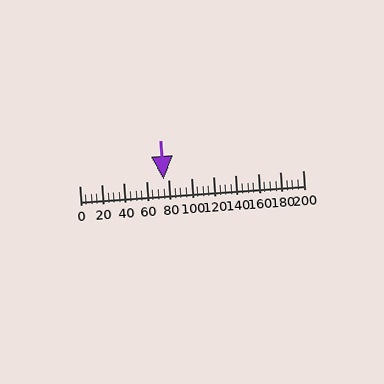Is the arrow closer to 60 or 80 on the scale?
The arrow is closer to 80.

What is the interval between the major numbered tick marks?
The major tick marks are spaced 20 units apart.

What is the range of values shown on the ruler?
The ruler shows values from 0 to 200.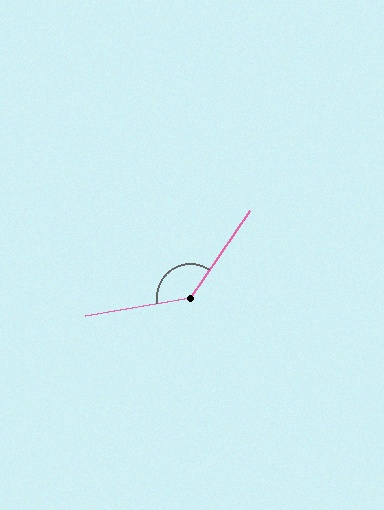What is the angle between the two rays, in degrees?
Approximately 134 degrees.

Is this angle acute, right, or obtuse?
It is obtuse.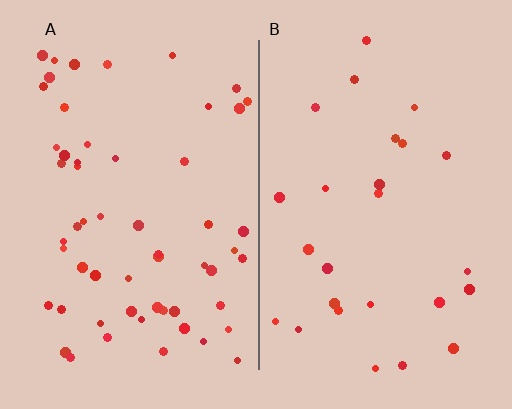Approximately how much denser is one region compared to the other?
Approximately 2.2× — region A over region B.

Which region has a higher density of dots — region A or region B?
A (the left).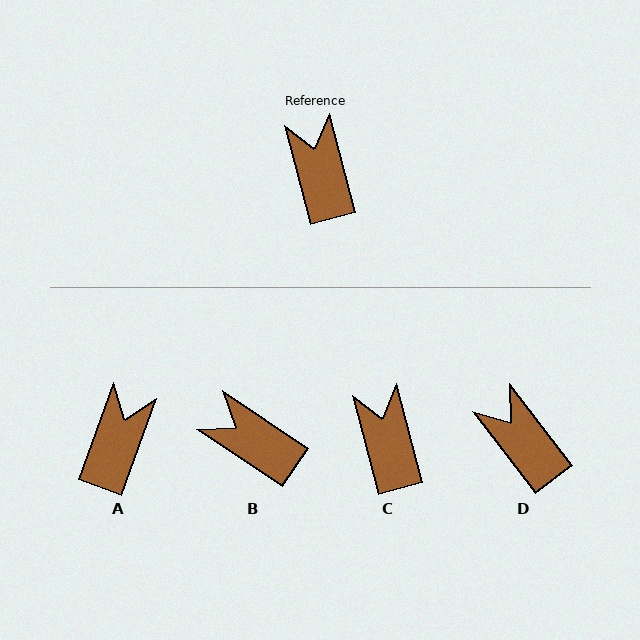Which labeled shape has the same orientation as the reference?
C.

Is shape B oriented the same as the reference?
No, it is off by about 41 degrees.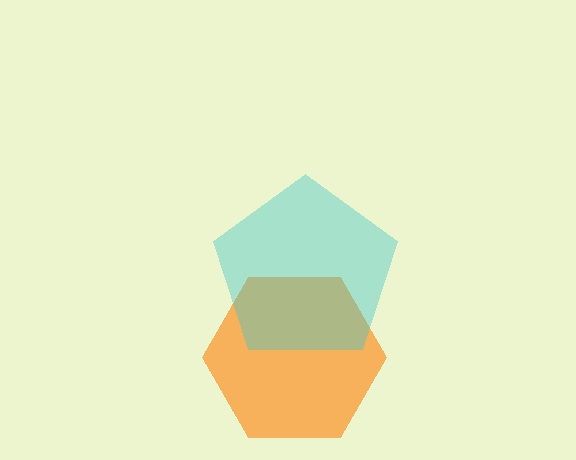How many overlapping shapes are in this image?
There are 2 overlapping shapes in the image.